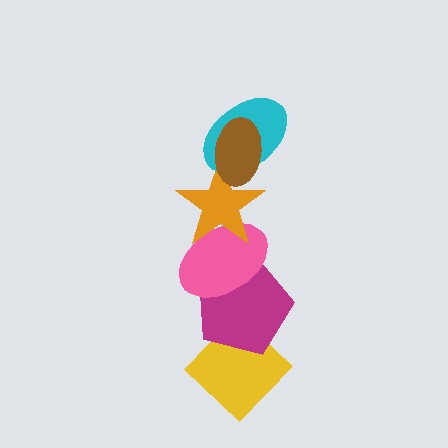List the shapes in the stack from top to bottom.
From top to bottom: the brown ellipse, the cyan ellipse, the orange star, the pink ellipse, the magenta pentagon, the yellow diamond.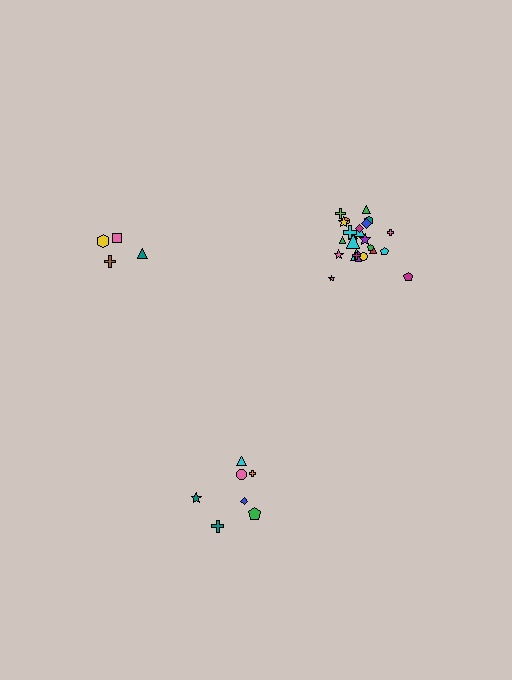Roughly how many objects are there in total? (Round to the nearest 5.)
Roughly 35 objects in total.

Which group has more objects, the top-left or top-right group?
The top-right group.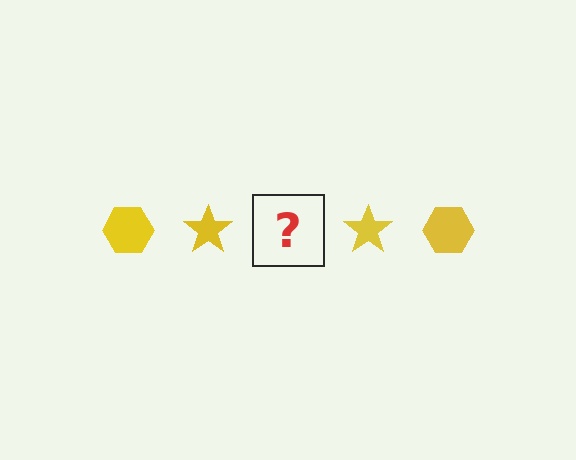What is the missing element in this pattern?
The missing element is a yellow hexagon.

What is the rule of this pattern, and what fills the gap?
The rule is that the pattern cycles through hexagon, star shapes in yellow. The gap should be filled with a yellow hexagon.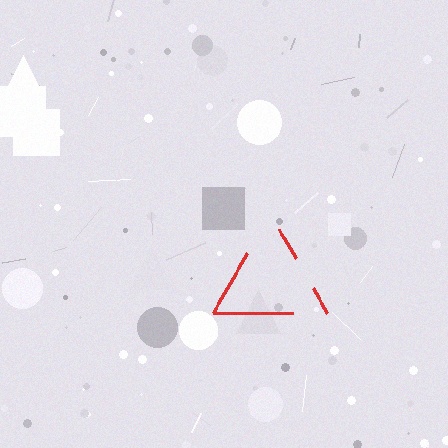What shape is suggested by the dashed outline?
The dashed outline suggests a triangle.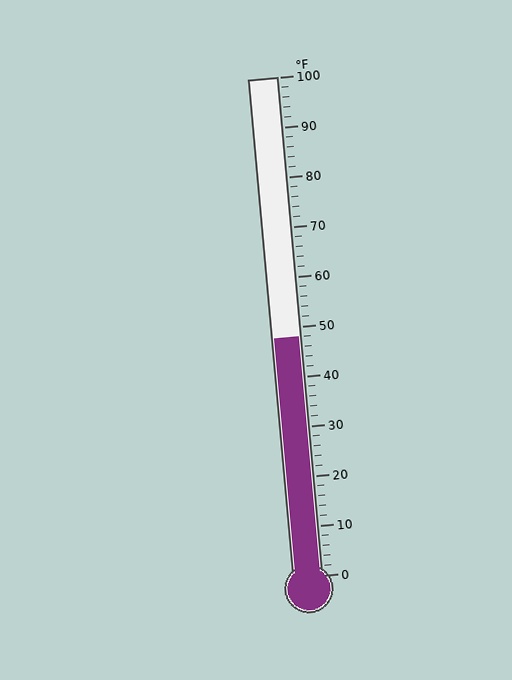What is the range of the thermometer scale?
The thermometer scale ranges from 0°F to 100°F.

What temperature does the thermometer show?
The thermometer shows approximately 48°F.